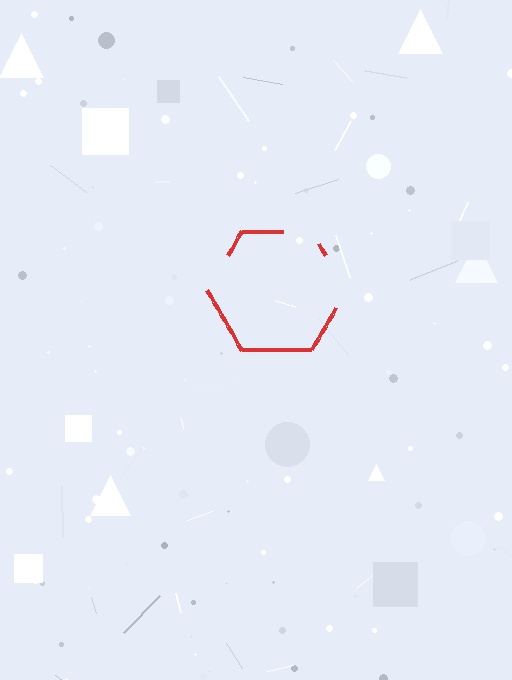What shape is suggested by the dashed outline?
The dashed outline suggests a hexagon.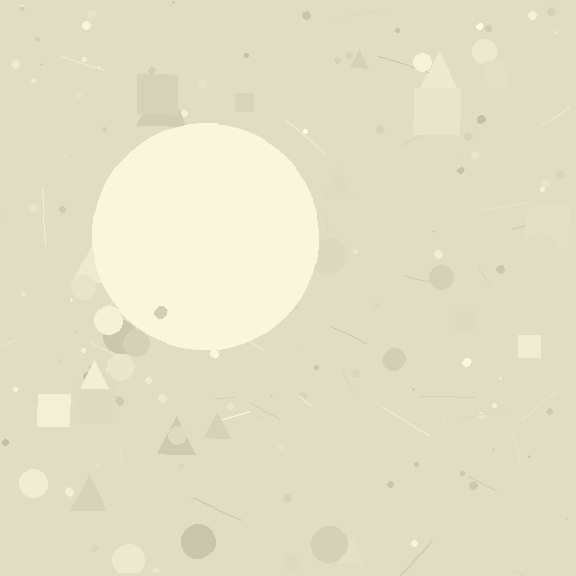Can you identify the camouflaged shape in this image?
The camouflaged shape is a circle.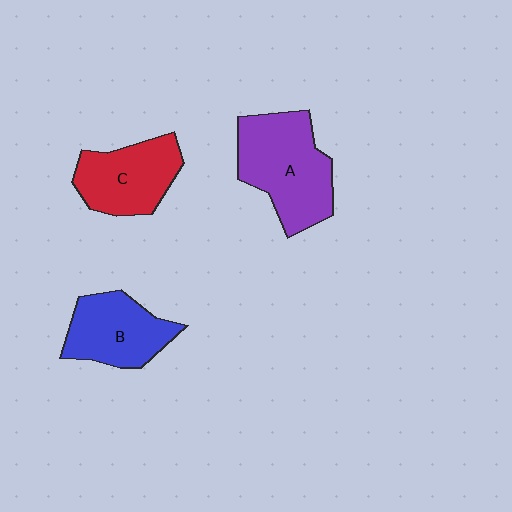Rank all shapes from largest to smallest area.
From largest to smallest: A (purple), C (red), B (blue).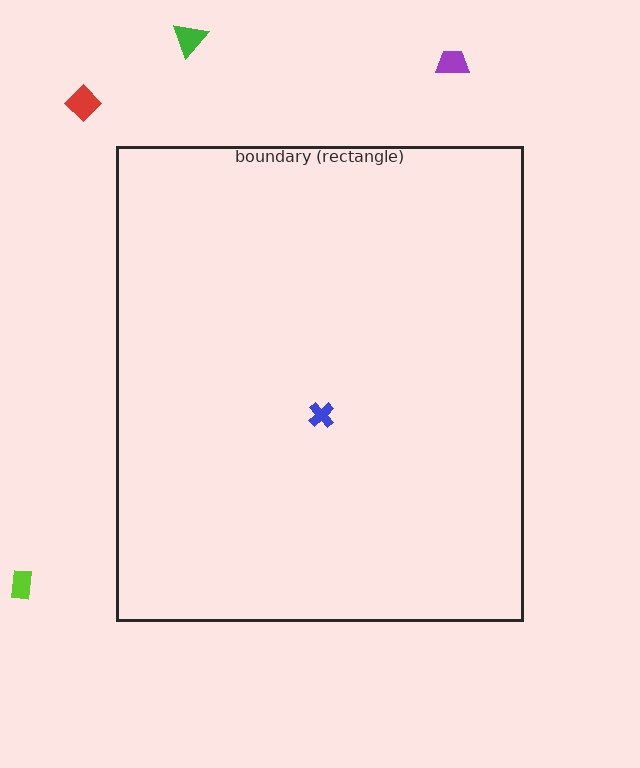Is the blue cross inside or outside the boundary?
Inside.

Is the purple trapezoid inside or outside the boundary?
Outside.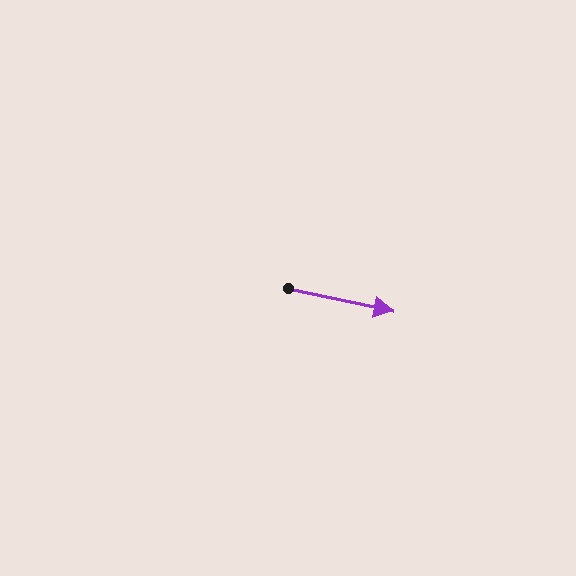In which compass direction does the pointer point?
East.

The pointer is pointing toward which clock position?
Roughly 3 o'clock.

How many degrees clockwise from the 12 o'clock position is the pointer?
Approximately 102 degrees.